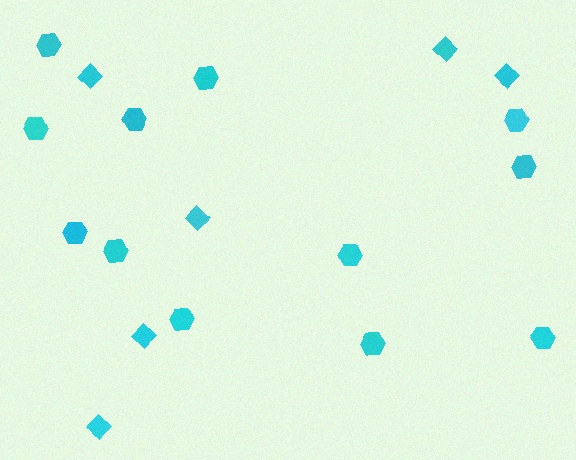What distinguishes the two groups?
There are 2 groups: one group of hexagons (12) and one group of diamonds (6).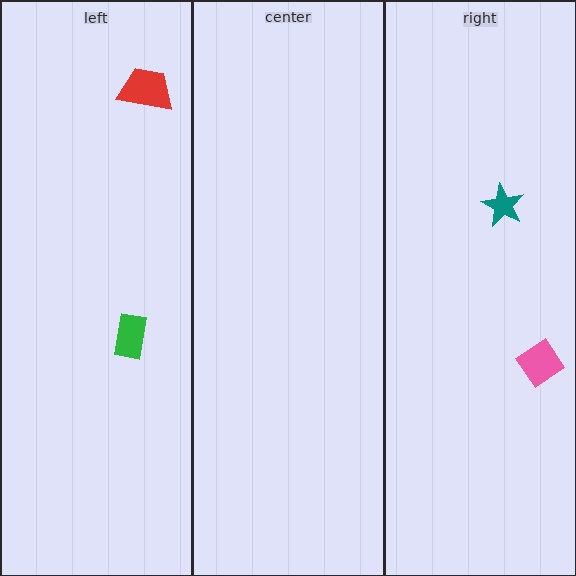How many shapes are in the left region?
2.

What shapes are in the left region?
The red trapezoid, the green rectangle.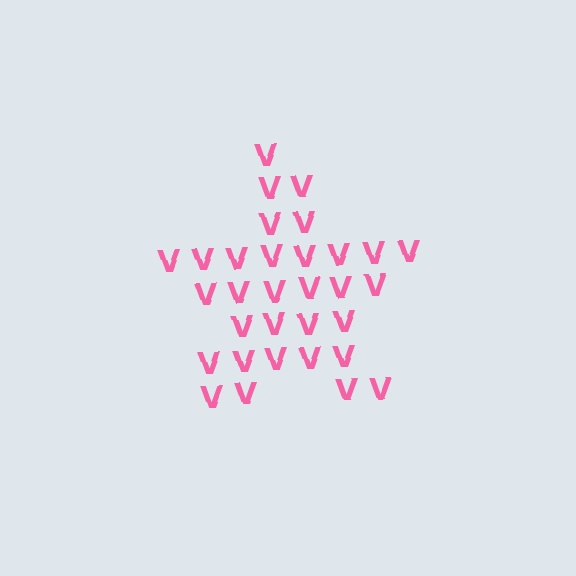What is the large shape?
The large shape is a star.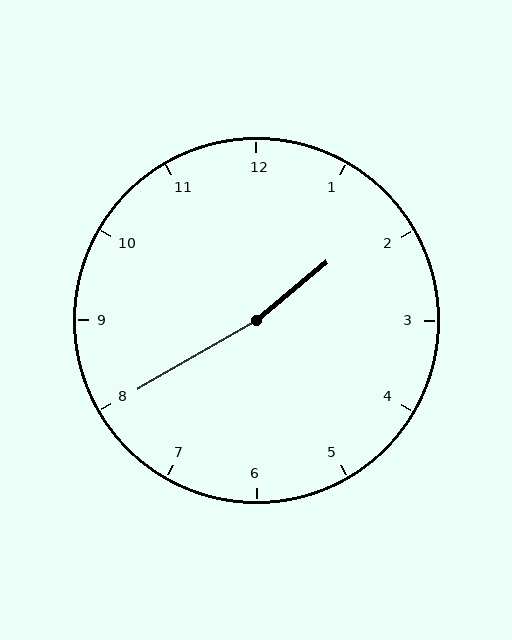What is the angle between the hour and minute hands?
Approximately 170 degrees.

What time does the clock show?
1:40.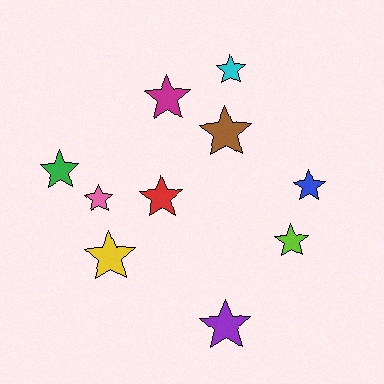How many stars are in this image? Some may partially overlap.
There are 10 stars.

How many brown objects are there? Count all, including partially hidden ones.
There is 1 brown object.